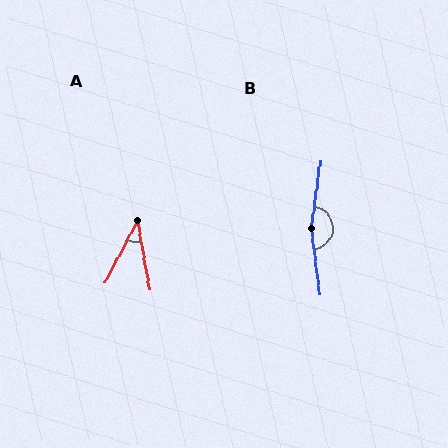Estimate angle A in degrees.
Approximately 38 degrees.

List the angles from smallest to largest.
A (38°), B (165°).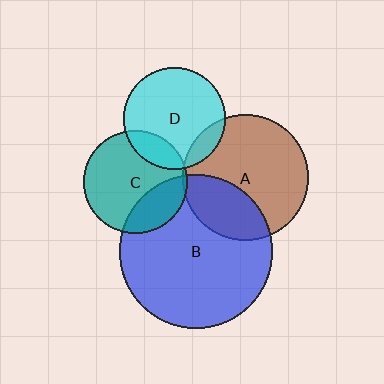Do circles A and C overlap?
Yes.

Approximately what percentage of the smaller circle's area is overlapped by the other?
Approximately 5%.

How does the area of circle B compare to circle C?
Approximately 2.2 times.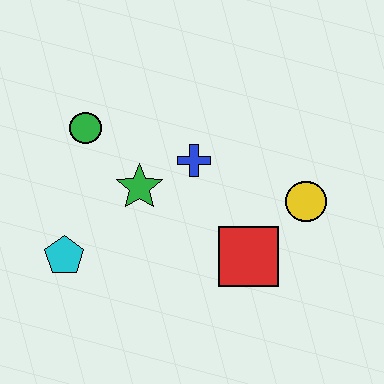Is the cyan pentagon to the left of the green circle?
Yes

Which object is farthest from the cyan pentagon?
The yellow circle is farthest from the cyan pentagon.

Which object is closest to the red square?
The yellow circle is closest to the red square.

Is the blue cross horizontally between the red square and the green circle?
Yes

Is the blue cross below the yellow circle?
No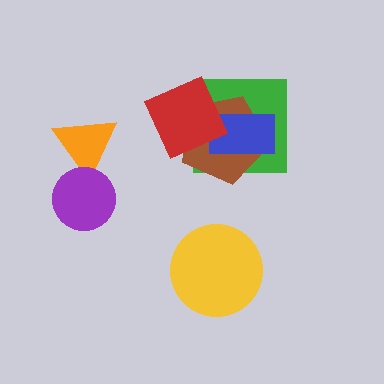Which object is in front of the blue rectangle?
The red diamond is in front of the blue rectangle.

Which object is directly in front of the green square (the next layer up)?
The brown pentagon is directly in front of the green square.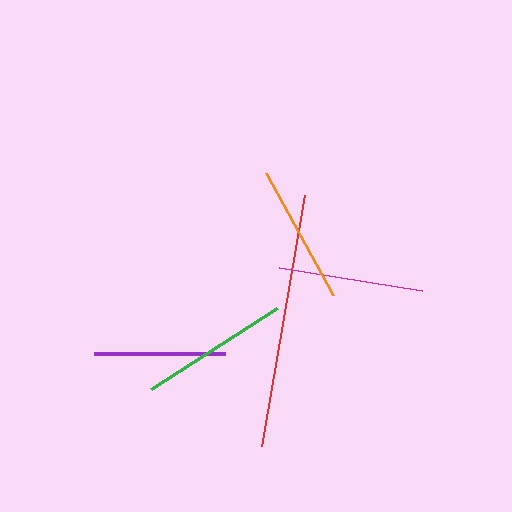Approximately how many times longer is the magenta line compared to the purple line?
The magenta line is approximately 1.1 times the length of the purple line.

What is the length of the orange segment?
The orange segment is approximately 139 pixels long.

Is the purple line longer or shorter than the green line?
The green line is longer than the purple line.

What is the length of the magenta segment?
The magenta segment is approximately 145 pixels long.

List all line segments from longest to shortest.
From longest to shortest: red, green, magenta, orange, purple.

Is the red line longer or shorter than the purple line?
The red line is longer than the purple line.